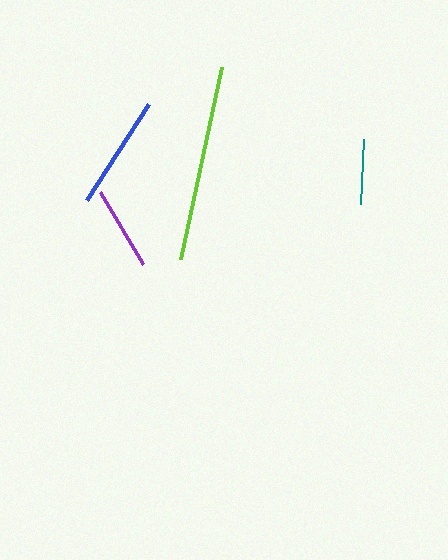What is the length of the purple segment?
The purple segment is approximately 83 pixels long.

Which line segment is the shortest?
The teal line is the shortest at approximately 65 pixels.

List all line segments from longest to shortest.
From longest to shortest: lime, blue, purple, teal.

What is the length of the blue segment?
The blue segment is approximately 114 pixels long.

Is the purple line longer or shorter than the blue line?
The blue line is longer than the purple line.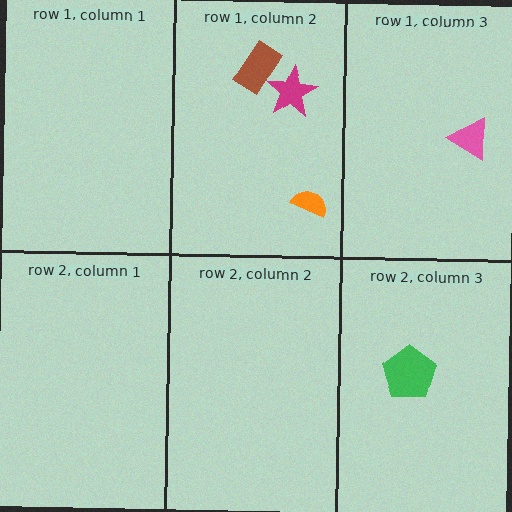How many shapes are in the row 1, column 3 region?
1.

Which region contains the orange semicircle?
The row 1, column 2 region.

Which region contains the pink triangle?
The row 1, column 3 region.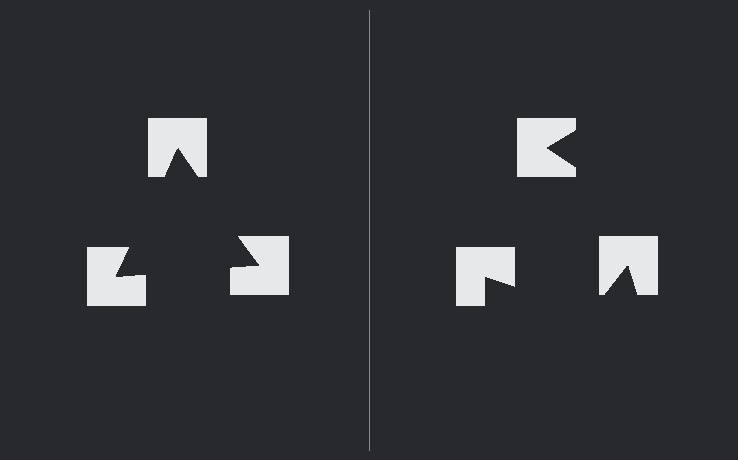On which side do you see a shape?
An illusory triangle appears on the left side. On the right side the wedge cuts are rotated, so no coherent shape forms.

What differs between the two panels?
The notched squares are positioned identically on both sides; only the wedge orientations differ. On the left they align to a triangle; on the right they are misaligned.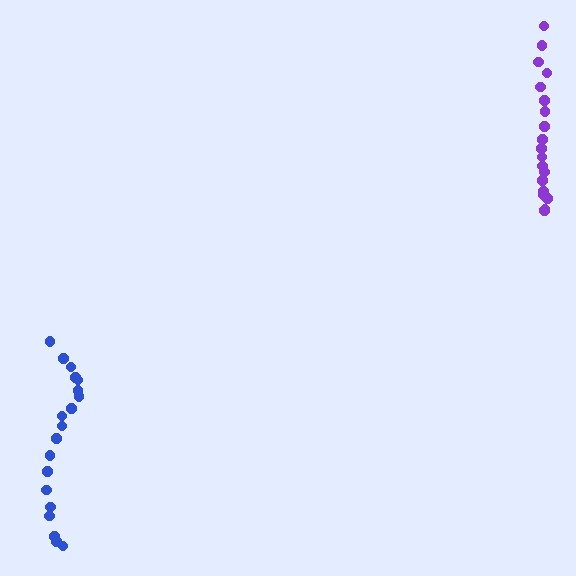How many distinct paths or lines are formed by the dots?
There are 2 distinct paths.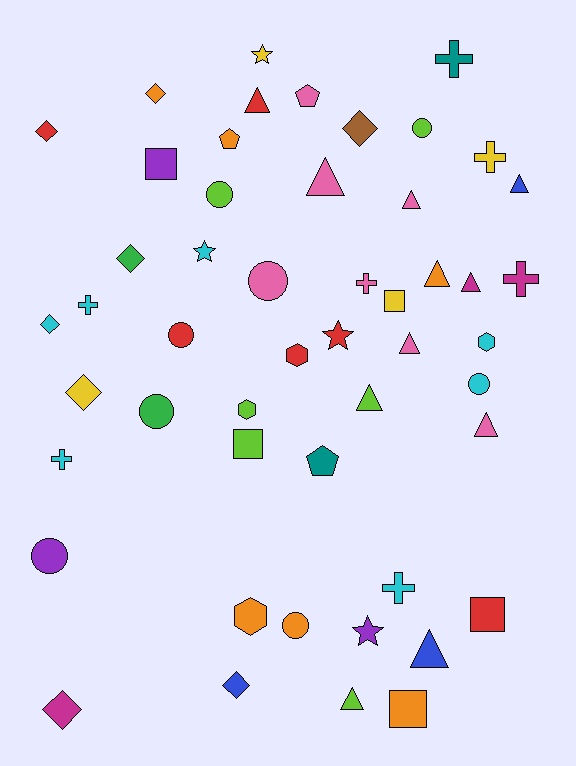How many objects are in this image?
There are 50 objects.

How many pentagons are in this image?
There are 3 pentagons.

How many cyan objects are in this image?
There are 7 cyan objects.